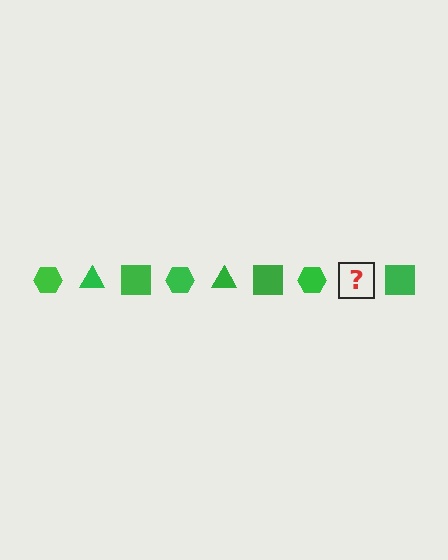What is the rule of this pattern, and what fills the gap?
The rule is that the pattern cycles through hexagon, triangle, square shapes in green. The gap should be filled with a green triangle.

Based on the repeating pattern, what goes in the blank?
The blank should be a green triangle.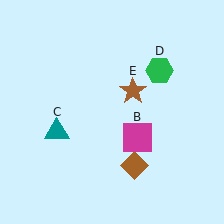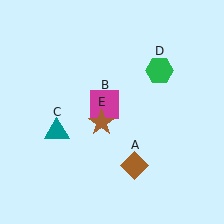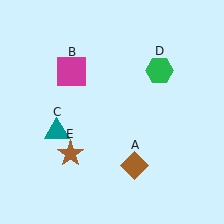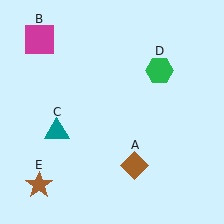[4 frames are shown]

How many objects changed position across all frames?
2 objects changed position: magenta square (object B), brown star (object E).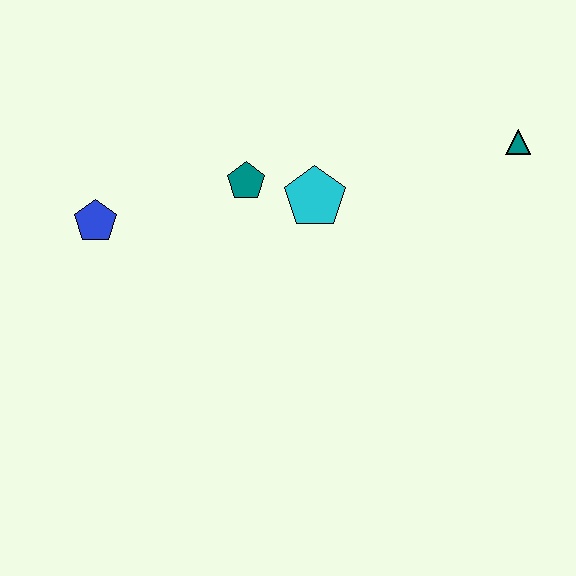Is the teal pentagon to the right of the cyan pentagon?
No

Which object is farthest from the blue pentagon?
The teal triangle is farthest from the blue pentagon.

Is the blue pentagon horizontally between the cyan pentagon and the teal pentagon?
No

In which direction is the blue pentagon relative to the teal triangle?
The blue pentagon is to the left of the teal triangle.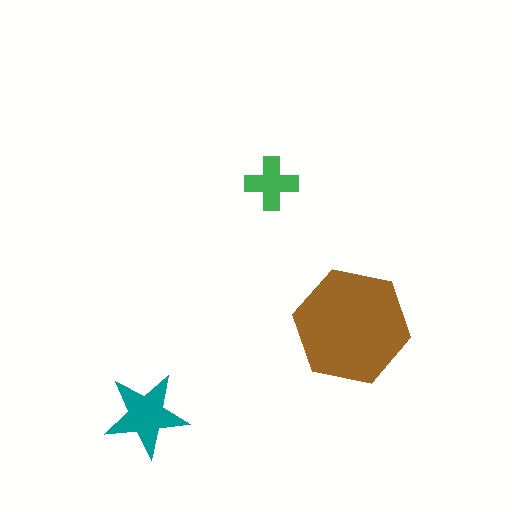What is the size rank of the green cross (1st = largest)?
3rd.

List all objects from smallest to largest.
The green cross, the teal star, the brown hexagon.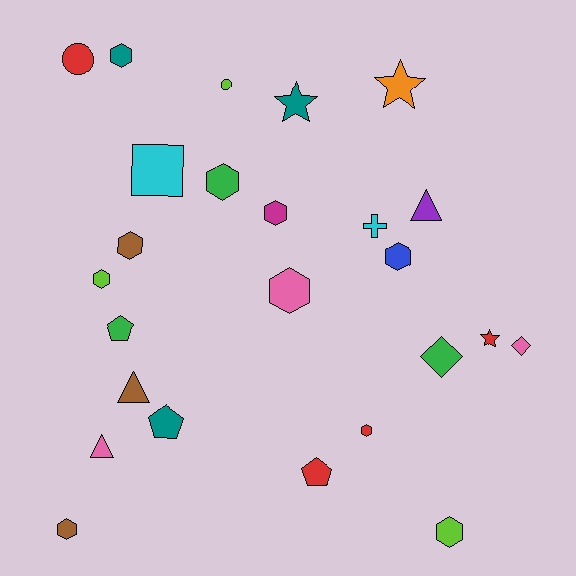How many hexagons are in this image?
There are 10 hexagons.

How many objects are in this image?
There are 25 objects.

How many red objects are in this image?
There are 4 red objects.